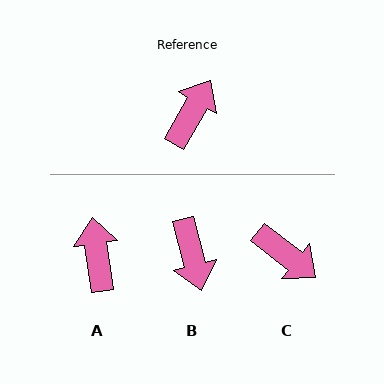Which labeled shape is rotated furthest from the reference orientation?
B, about 136 degrees away.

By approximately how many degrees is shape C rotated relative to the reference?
Approximately 98 degrees clockwise.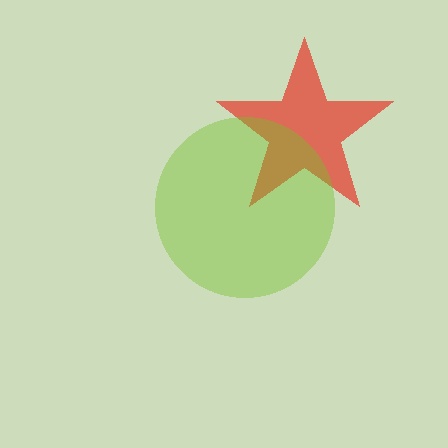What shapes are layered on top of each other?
The layered shapes are: a red star, a lime circle.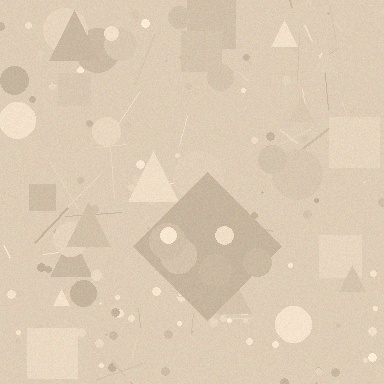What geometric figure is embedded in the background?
A diamond is embedded in the background.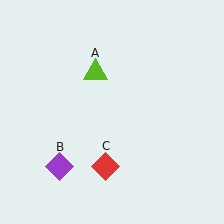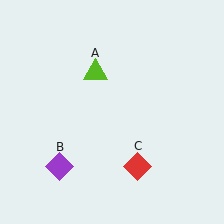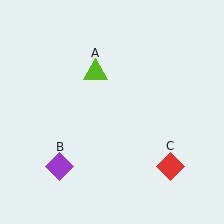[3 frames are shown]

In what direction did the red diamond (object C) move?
The red diamond (object C) moved right.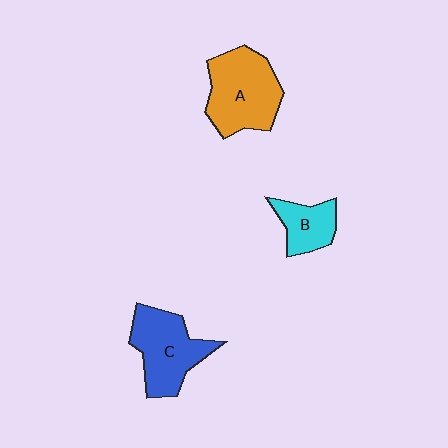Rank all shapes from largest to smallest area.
From largest to smallest: A (orange), C (blue), B (cyan).